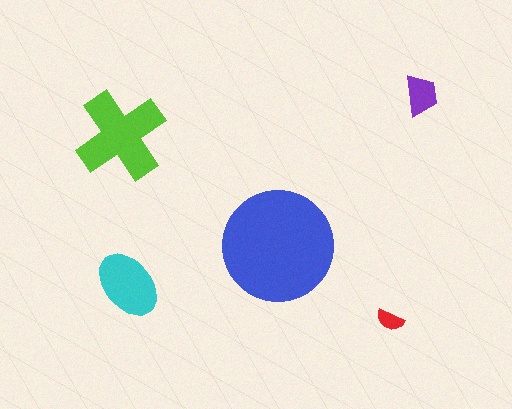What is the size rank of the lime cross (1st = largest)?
2nd.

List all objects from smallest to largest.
The red semicircle, the purple trapezoid, the cyan ellipse, the lime cross, the blue circle.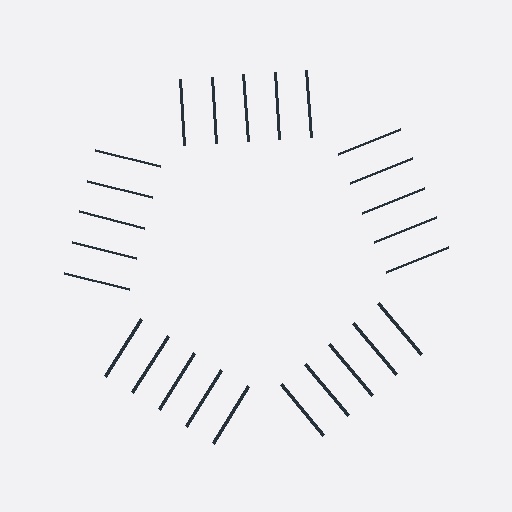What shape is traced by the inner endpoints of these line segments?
An illusory pentagon — the line segments terminate on its edges but no continuous stroke is drawn.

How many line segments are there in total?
25 — 5 along each of the 5 edges.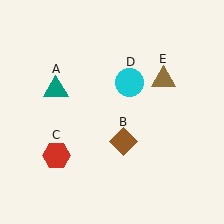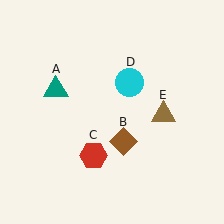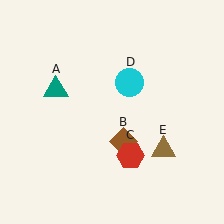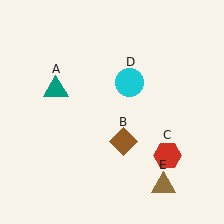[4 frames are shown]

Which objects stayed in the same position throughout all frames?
Teal triangle (object A) and brown diamond (object B) and cyan circle (object D) remained stationary.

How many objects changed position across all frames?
2 objects changed position: red hexagon (object C), brown triangle (object E).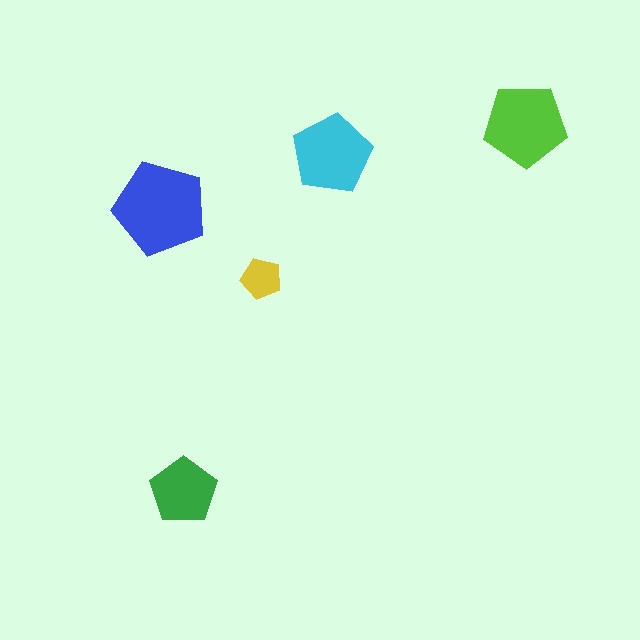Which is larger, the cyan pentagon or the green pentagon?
The cyan one.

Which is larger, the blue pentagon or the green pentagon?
The blue one.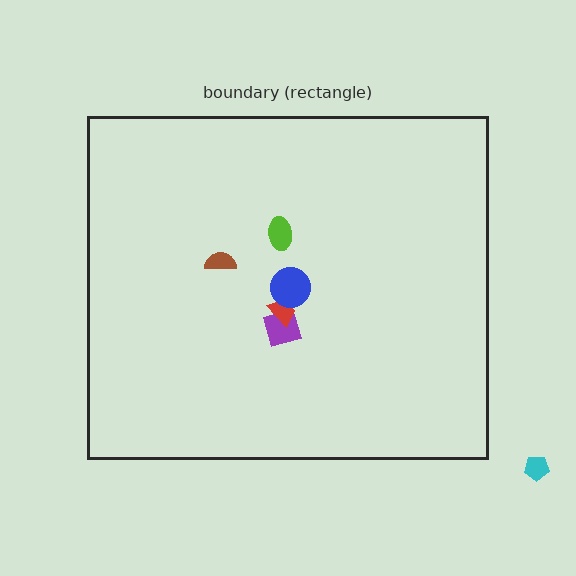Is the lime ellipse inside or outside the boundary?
Inside.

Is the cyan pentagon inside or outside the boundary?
Outside.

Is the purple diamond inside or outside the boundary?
Inside.